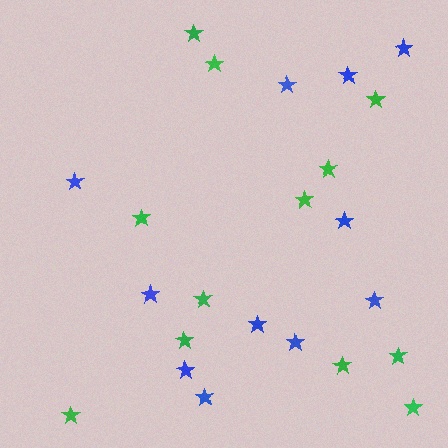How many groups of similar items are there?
There are 2 groups: one group of green stars (12) and one group of blue stars (11).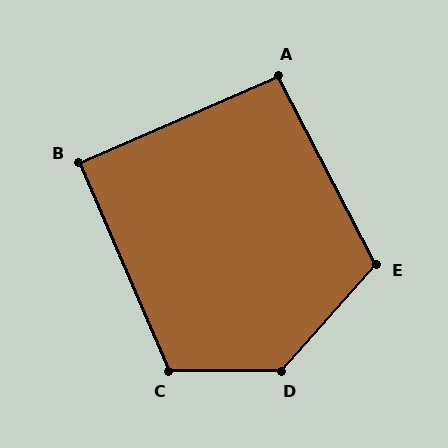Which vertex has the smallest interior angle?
B, at approximately 90 degrees.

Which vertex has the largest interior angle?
D, at approximately 132 degrees.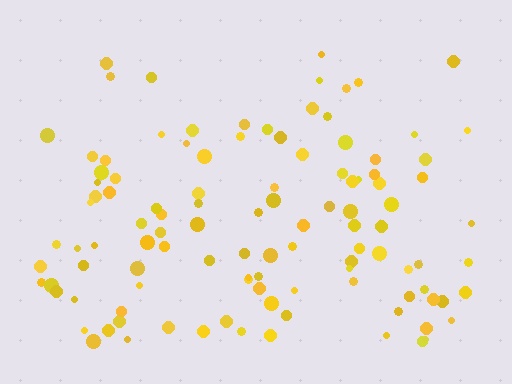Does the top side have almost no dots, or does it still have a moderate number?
Still a moderate number, just noticeably fewer than the bottom.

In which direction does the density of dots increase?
From top to bottom, with the bottom side densest.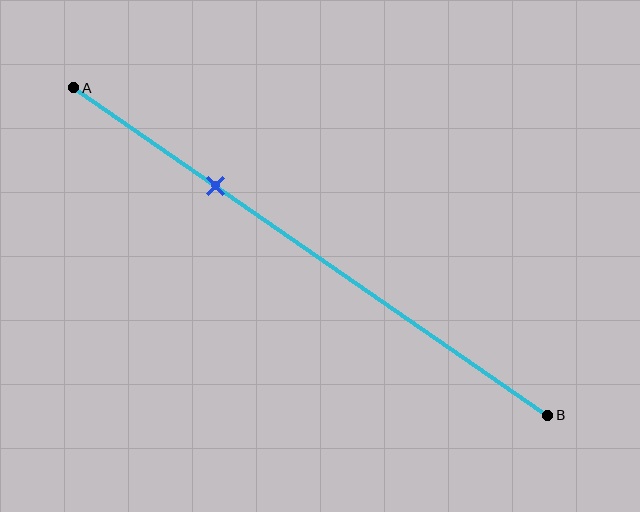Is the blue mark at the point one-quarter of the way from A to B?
No, the mark is at about 30% from A, not at the 25% one-quarter point.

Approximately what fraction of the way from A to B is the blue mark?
The blue mark is approximately 30% of the way from A to B.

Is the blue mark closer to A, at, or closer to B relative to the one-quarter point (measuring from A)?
The blue mark is closer to point B than the one-quarter point of segment AB.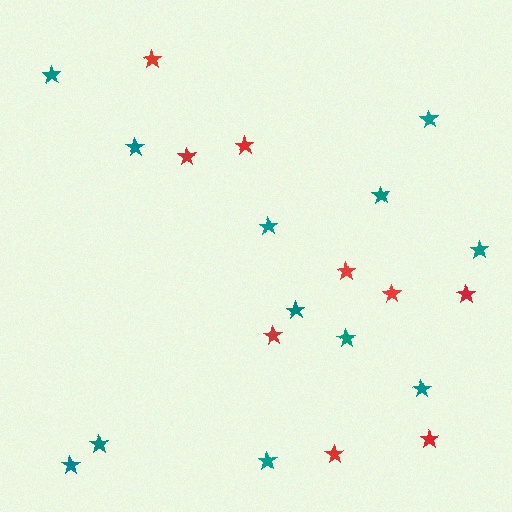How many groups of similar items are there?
There are 2 groups: one group of red stars (9) and one group of teal stars (12).